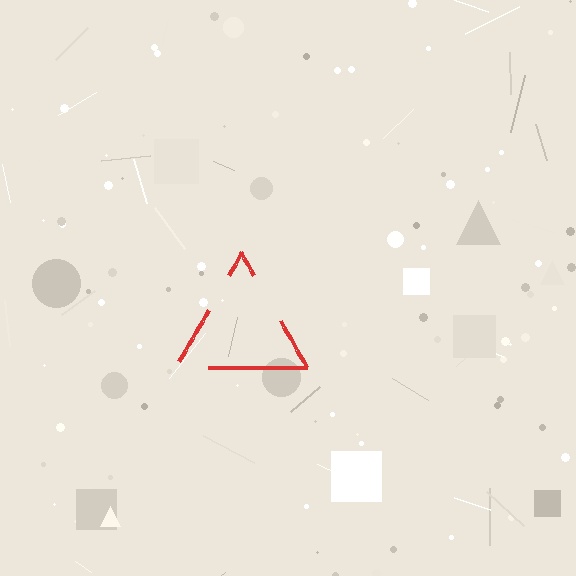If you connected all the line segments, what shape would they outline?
They would outline a triangle.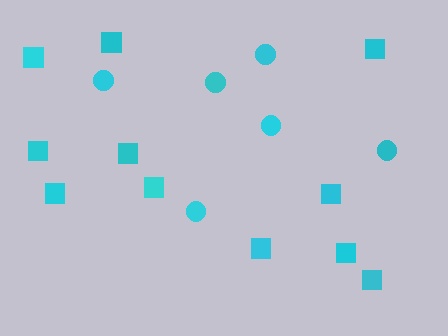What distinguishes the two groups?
There are 2 groups: one group of squares (11) and one group of circles (6).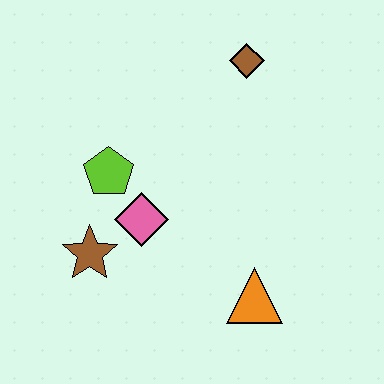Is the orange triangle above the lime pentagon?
No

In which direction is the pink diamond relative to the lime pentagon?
The pink diamond is below the lime pentagon.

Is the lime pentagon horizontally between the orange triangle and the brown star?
Yes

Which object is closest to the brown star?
The pink diamond is closest to the brown star.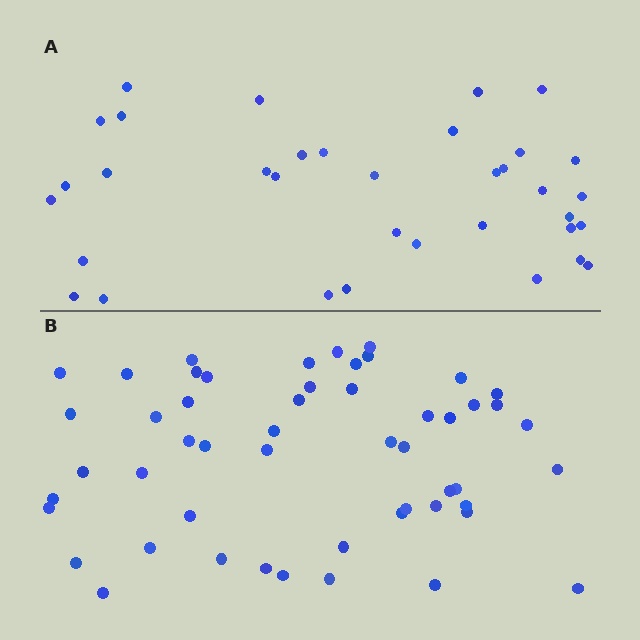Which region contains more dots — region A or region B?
Region B (the bottom region) has more dots.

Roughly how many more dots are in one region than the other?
Region B has approximately 15 more dots than region A.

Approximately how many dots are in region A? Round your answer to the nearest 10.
About 40 dots. (The exact count is 35, which rounds to 40.)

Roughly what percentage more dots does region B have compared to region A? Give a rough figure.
About 50% more.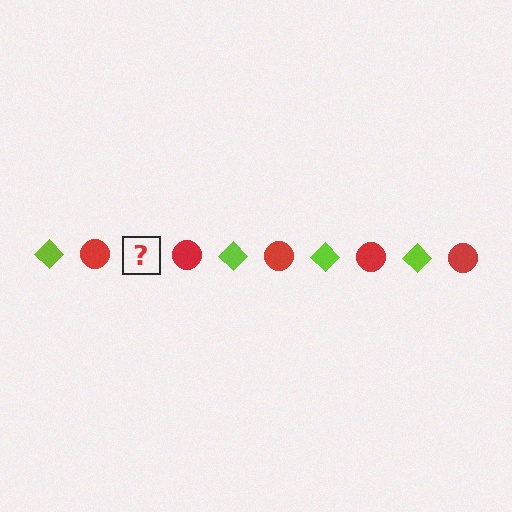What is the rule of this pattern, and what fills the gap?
The rule is that the pattern alternates between lime diamond and red circle. The gap should be filled with a lime diamond.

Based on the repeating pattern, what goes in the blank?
The blank should be a lime diamond.